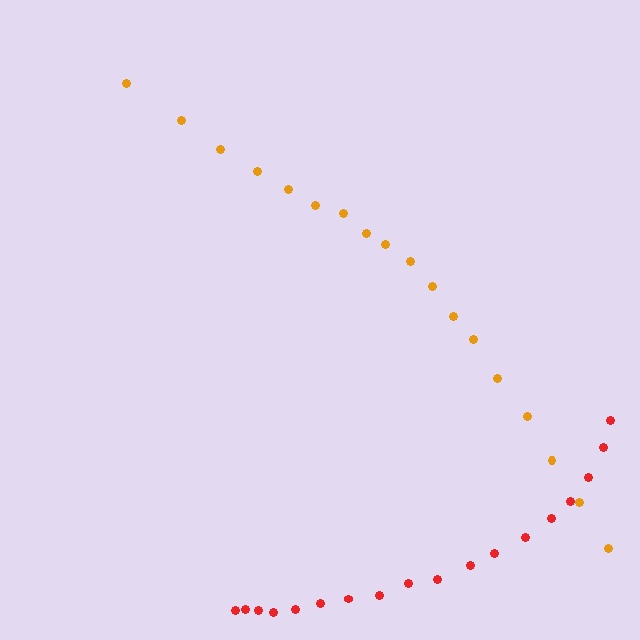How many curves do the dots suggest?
There are 2 distinct paths.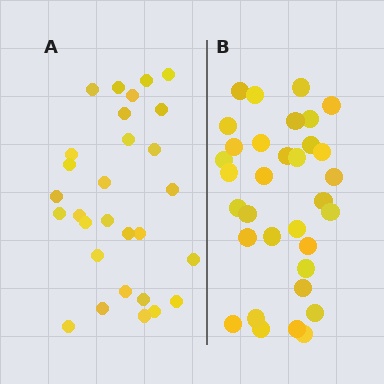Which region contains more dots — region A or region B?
Region B (the right region) has more dots.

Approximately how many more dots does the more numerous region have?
Region B has about 4 more dots than region A.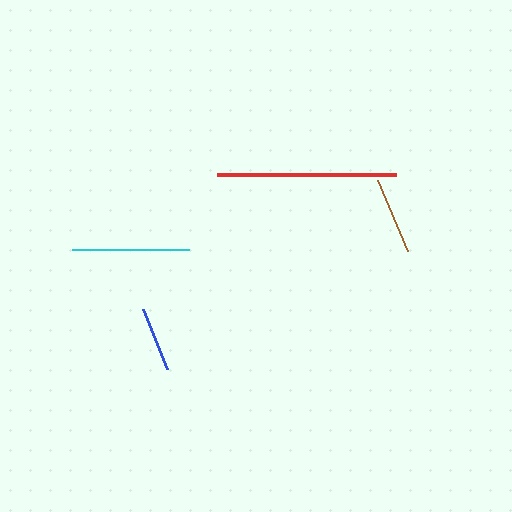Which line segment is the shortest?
The blue line is the shortest at approximately 64 pixels.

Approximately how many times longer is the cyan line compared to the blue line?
The cyan line is approximately 1.8 times the length of the blue line.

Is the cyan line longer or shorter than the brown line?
The cyan line is longer than the brown line.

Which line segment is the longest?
The red line is the longest at approximately 179 pixels.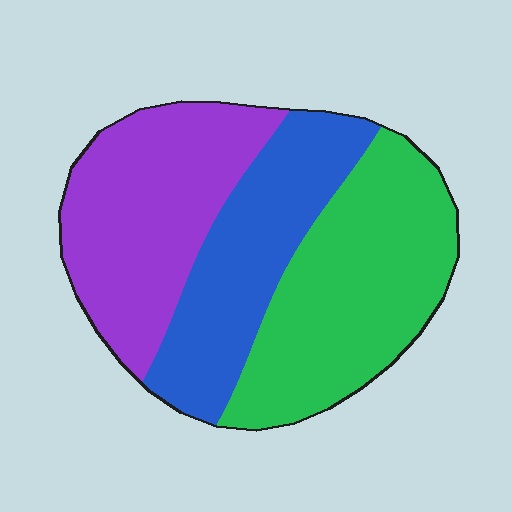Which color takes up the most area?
Green, at roughly 40%.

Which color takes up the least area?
Blue, at roughly 30%.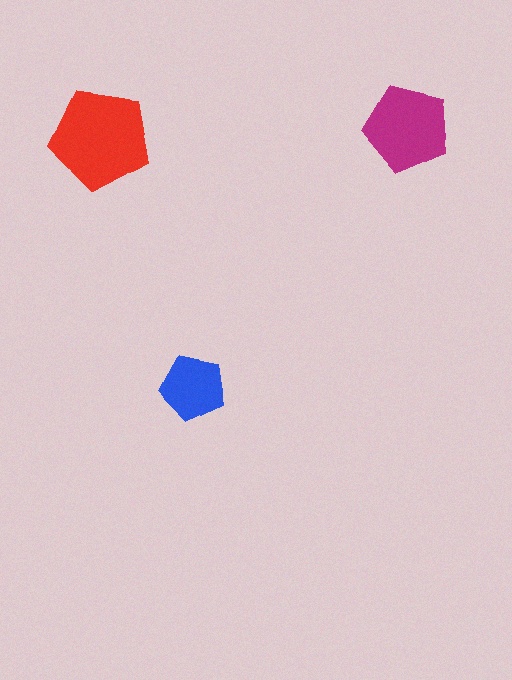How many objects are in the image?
There are 3 objects in the image.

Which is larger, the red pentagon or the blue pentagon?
The red one.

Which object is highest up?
The magenta pentagon is topmost.